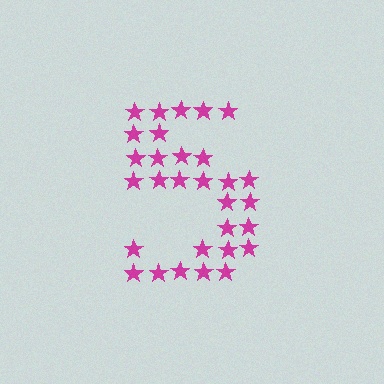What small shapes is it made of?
It is made of small stars.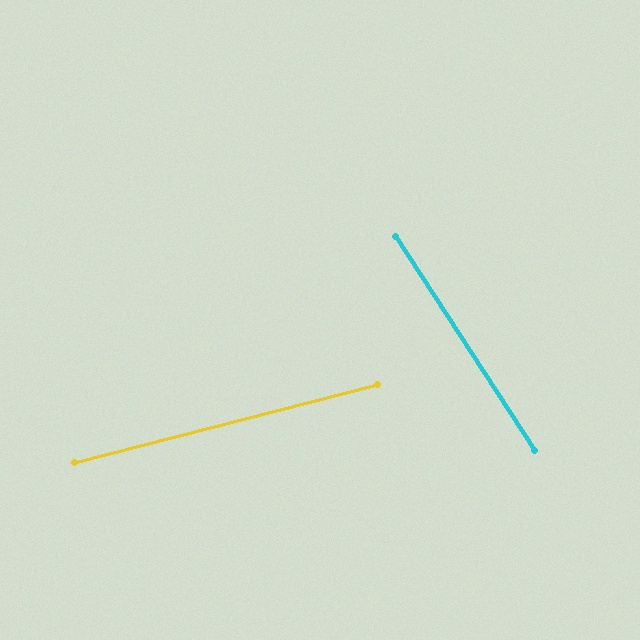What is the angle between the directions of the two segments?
Approximately 71 degrees.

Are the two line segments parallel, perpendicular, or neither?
Neither parallel nor perpendicular — they differ by about 71°.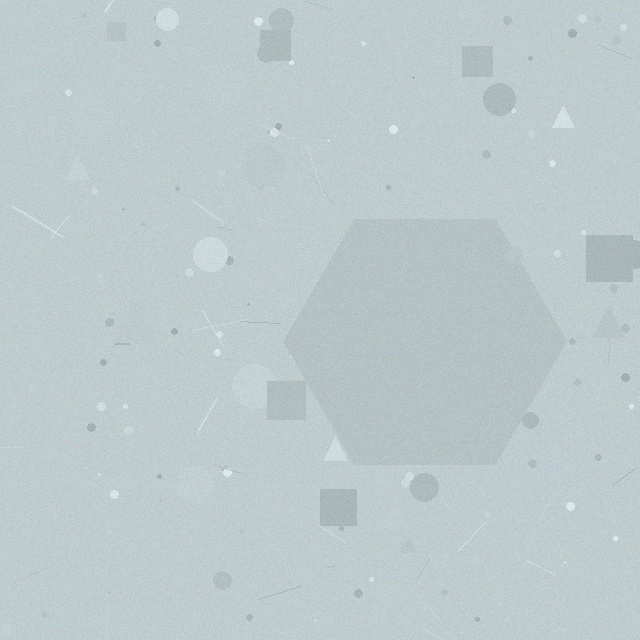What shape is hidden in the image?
A hexagon is hidden in the image.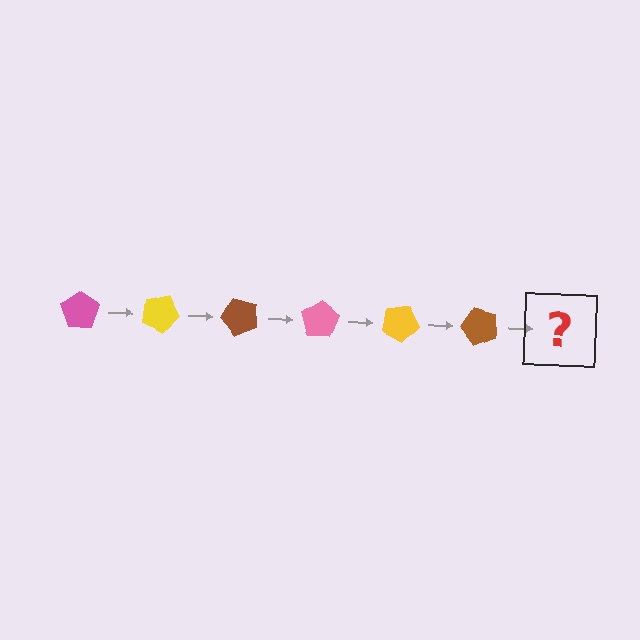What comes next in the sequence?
The next element should be a pink pentagon, rotated 150 degrees from the start.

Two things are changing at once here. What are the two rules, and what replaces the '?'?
The two rules are that it rotates 25 degrees each step and the color cycles through pink, yellow, and brown. The '?' should be a pink pentagon, rotated 150 degrees from the start.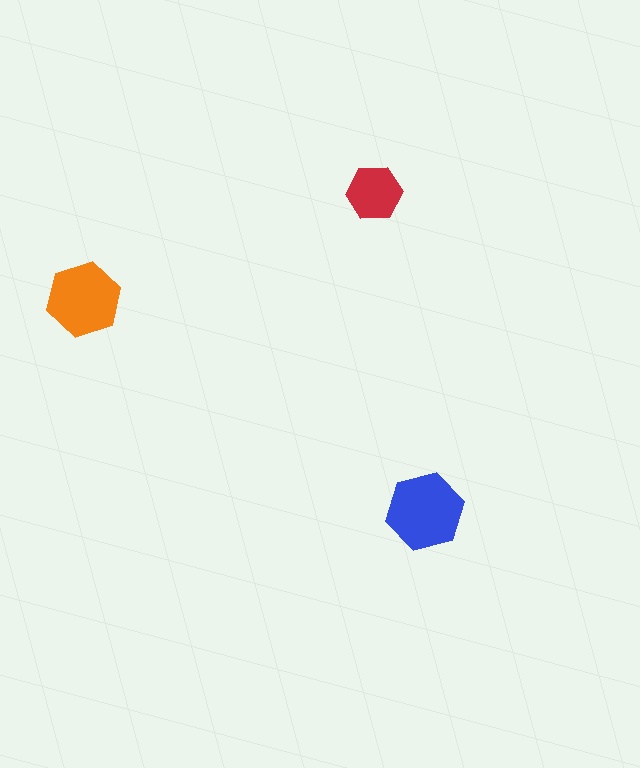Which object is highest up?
The red hexagon is topmost.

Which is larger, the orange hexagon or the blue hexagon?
The blue one.